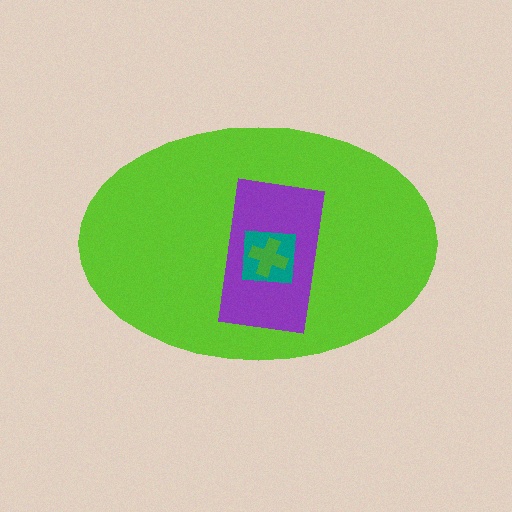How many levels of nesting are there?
4.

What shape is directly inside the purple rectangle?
The teal square.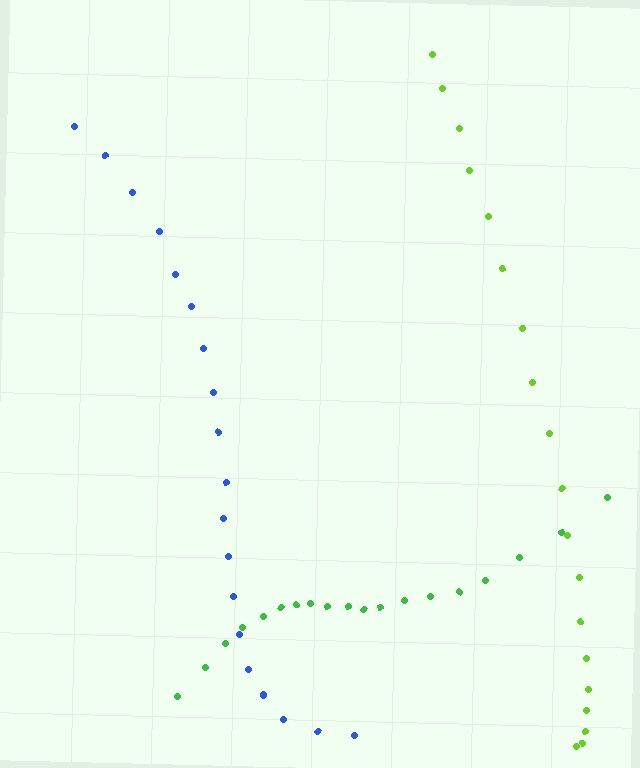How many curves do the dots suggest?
There are 3 distinct paths.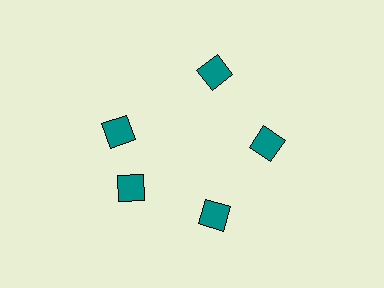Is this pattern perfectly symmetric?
No. The 5 teal diamonds are arranged in a ring, but one element near the 10 o'clock position is rotated out of alignment along the ring, breaking the 5-fold rotational symmetry.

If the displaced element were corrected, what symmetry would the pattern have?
It would have 5-fold rotational symmetry — the pattern would map onto itself every 72 degrees.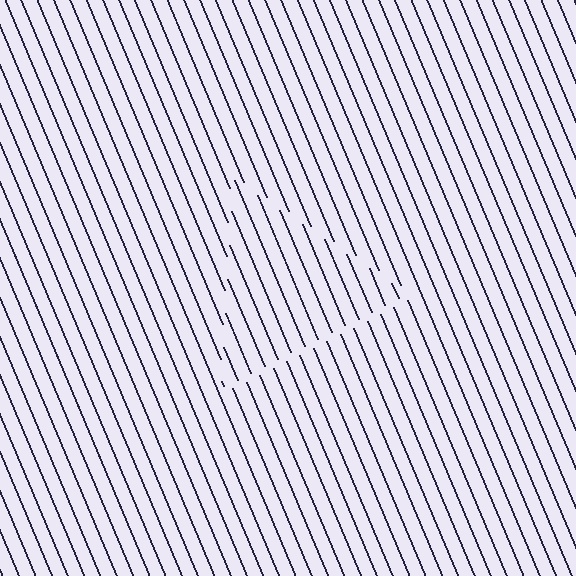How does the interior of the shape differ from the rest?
The interior of the shape contains the same grating, shifted by half a period — the contour is defined by the phase discontinuity where line-ends from the inner and outer gratings abut.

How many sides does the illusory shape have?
3 sides — the line-ends trace a triangle.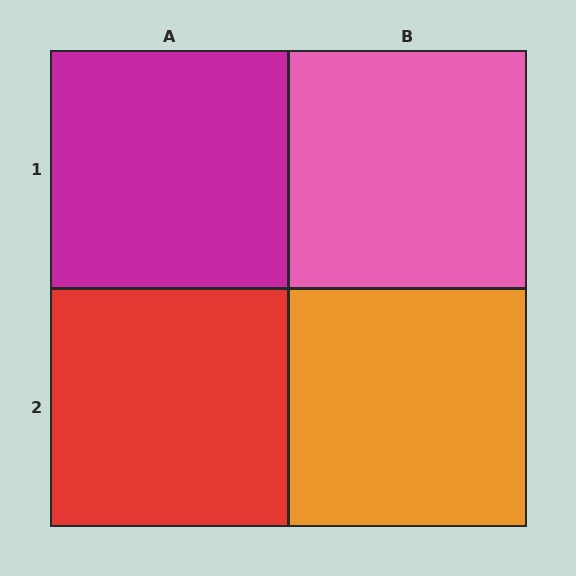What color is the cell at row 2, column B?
Orange.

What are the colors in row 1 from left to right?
Magenta, pink.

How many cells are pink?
1 cell is pink.